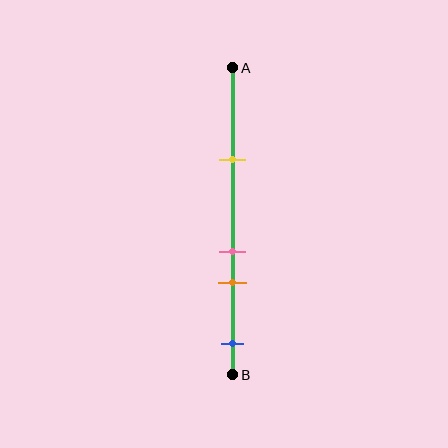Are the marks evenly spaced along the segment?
No, the marks are not evenly spaced.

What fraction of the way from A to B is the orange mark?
The orange mark is approximately 70% (0.7) of the way from A to B.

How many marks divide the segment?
There are 4 marks dividing the segment.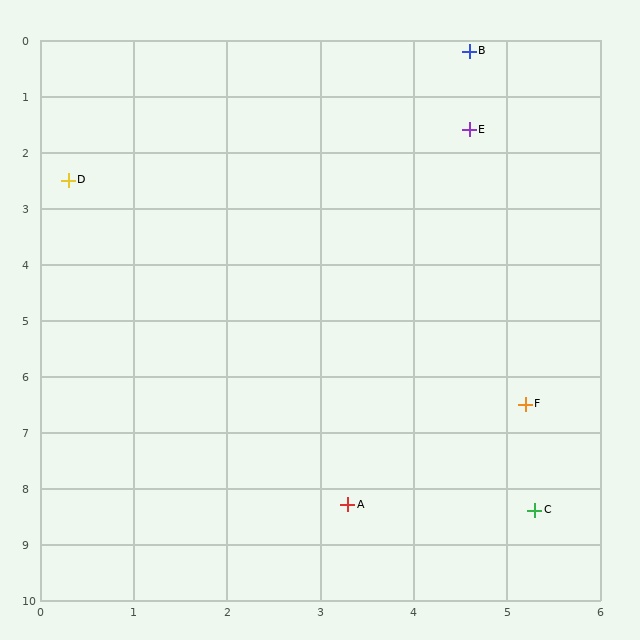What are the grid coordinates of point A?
Point A is at approximately (3.3, 8.3).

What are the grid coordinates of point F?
Point F is at approximately (5.2, 6.5).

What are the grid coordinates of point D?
Point D is at approximately (0.3, 2.5).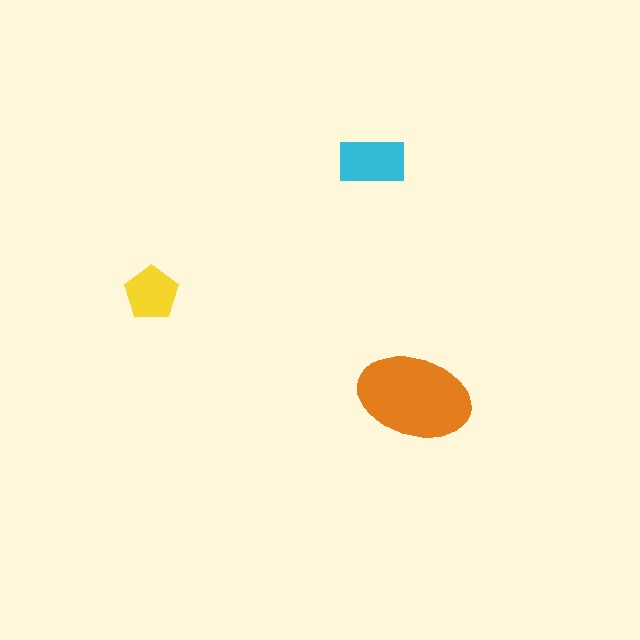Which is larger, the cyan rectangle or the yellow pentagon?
The cyan rectangle.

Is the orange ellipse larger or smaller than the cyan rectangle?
Larger.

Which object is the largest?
The orange ellipse.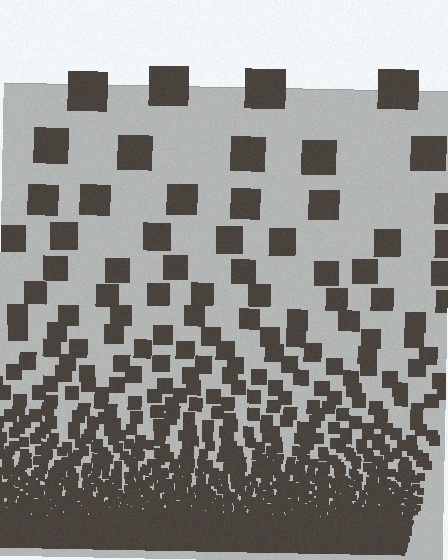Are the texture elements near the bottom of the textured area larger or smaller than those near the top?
Smaller. The gradient is inverted — elements near the bottom are smaller and denser.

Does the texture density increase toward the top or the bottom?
Density increases toward the bottom.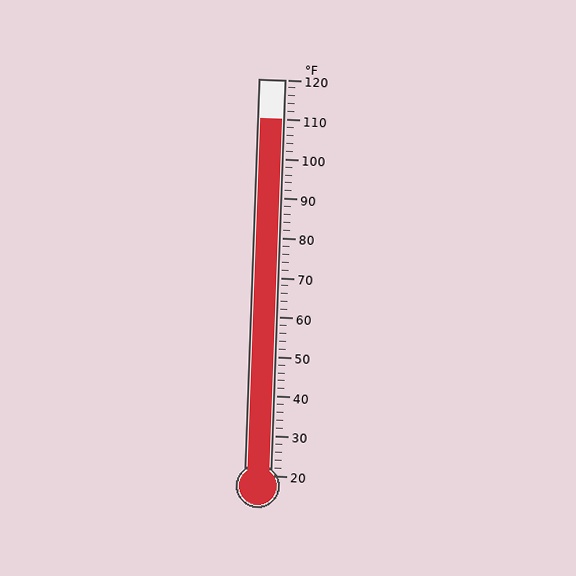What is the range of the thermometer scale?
The thermometer scale ranges from 20°F to 120°F.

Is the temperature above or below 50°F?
The temperature is above 50°F.